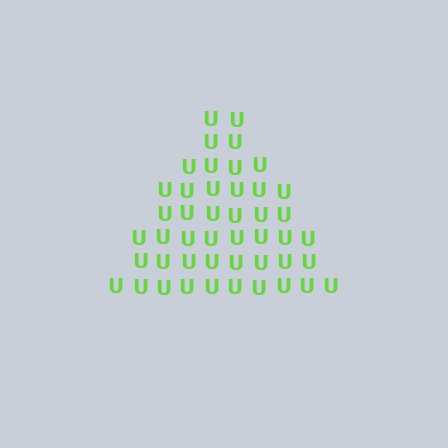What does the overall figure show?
The overall figure shows a triangle.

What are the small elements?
The small elements are letter U's.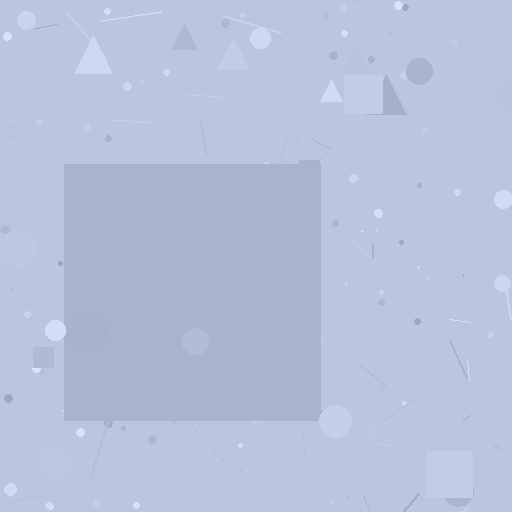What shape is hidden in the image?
A square is hidden in the image.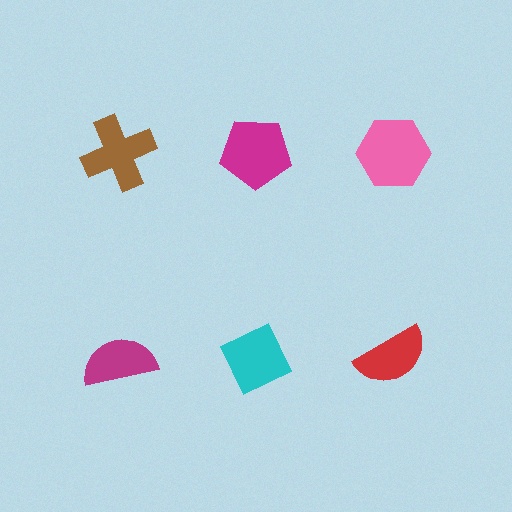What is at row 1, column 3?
A pink hexagon.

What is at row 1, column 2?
A magenta pentagon.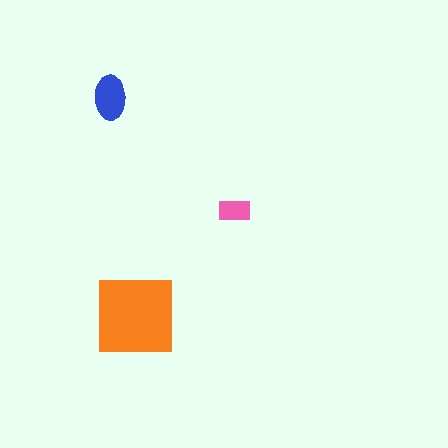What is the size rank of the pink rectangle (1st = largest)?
3rd.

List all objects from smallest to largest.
The pink rectangle, the blue ellipse, the orange square.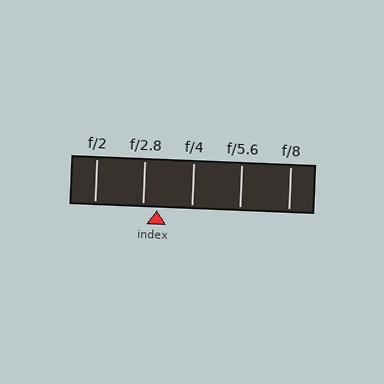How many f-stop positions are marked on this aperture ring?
There are 5 f-stop positions marked.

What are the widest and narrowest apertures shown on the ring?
The widest aperture shown is f/2 and the narrowest is f/8.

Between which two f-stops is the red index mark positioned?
The index mark is between f/2.8 and f/4.